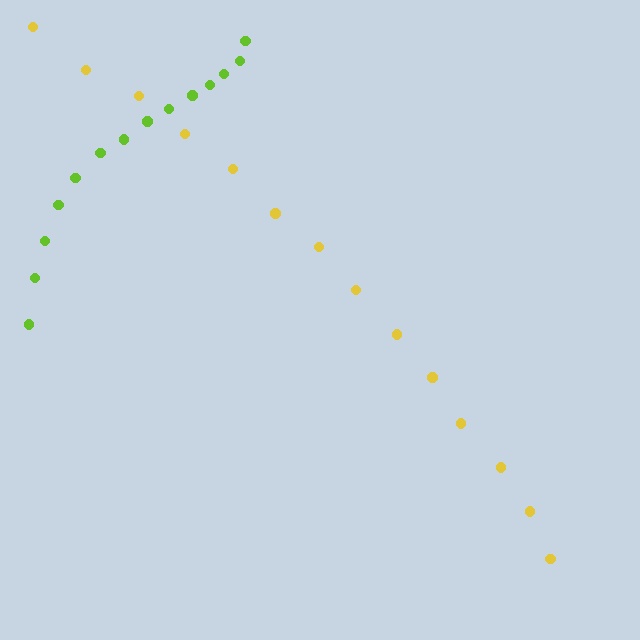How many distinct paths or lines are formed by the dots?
There are 2 distinct paths.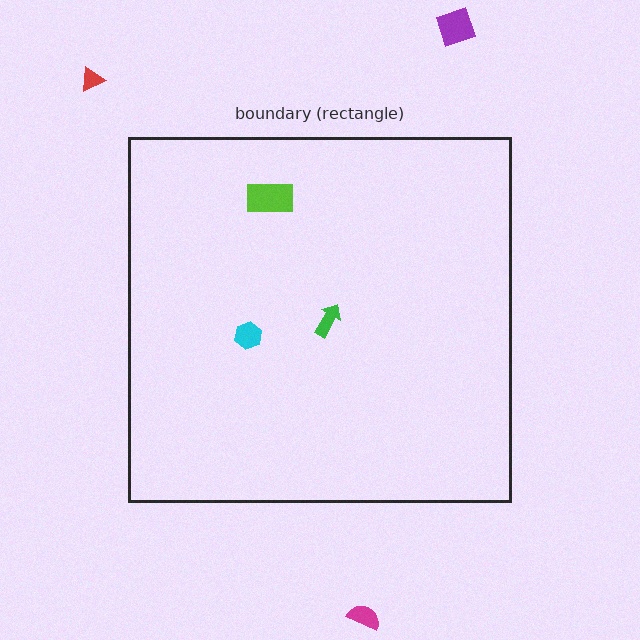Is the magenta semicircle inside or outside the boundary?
Outside.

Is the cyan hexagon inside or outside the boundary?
Inside.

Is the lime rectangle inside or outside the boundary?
Inside.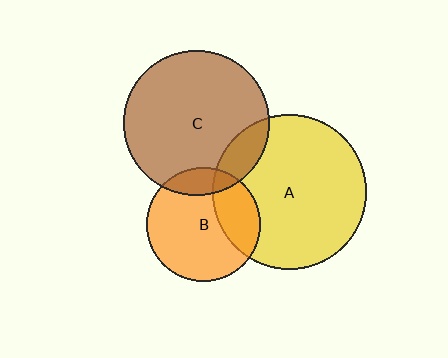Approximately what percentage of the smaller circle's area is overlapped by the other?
Approximately 15%.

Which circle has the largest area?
Circle A (yellow).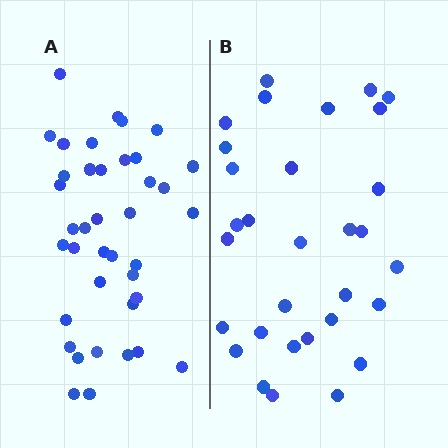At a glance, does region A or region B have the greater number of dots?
Region A (the left region) has more dots.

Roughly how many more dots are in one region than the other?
Region A has roughly 8 or so more dots than region B.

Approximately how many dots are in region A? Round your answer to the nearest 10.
About 40 dots. (The exact count is 39, which rounds to 40.)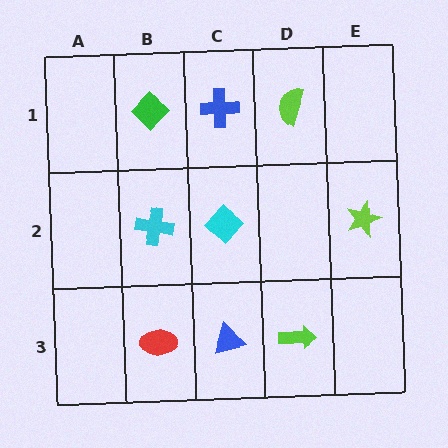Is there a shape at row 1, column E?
No, that cell is empty.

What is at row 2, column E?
A lime star.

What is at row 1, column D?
A lime semicircle.